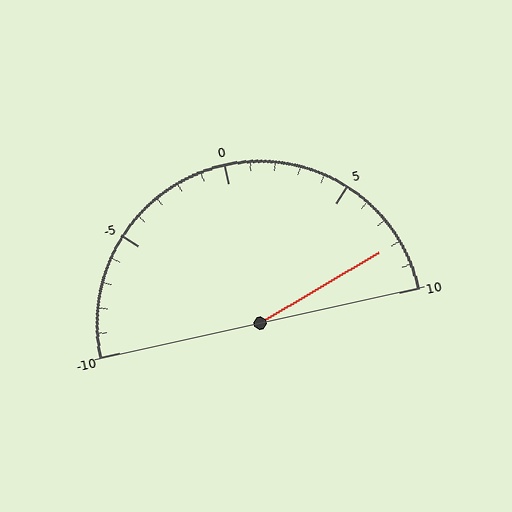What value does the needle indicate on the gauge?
The needle indicates approximately 8.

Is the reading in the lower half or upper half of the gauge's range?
The reading is in the upper half of the range (-10 to 10).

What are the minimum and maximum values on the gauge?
The gauge ranges from -10 to 10.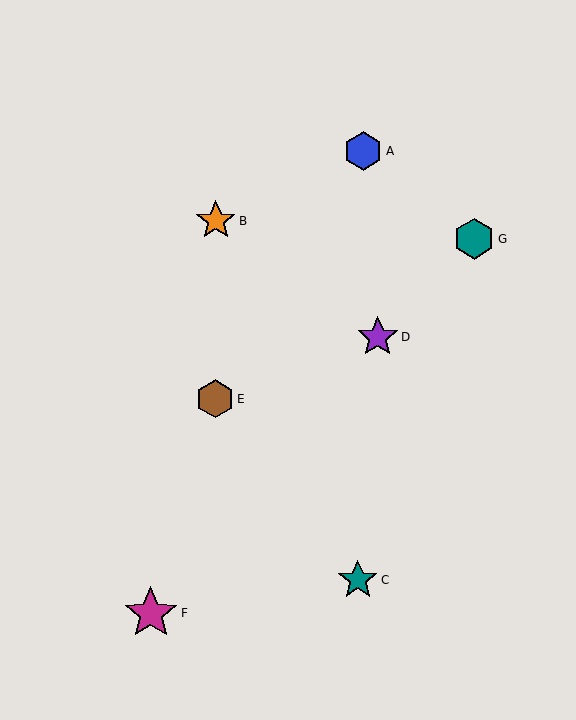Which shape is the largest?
The magenta star (labeled F) is the largest.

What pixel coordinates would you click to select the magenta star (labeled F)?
Click at (151, 613) to select the magenta star F.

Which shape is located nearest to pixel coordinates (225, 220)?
The orange star (labeled B) at (216, 221) is nearest to that location.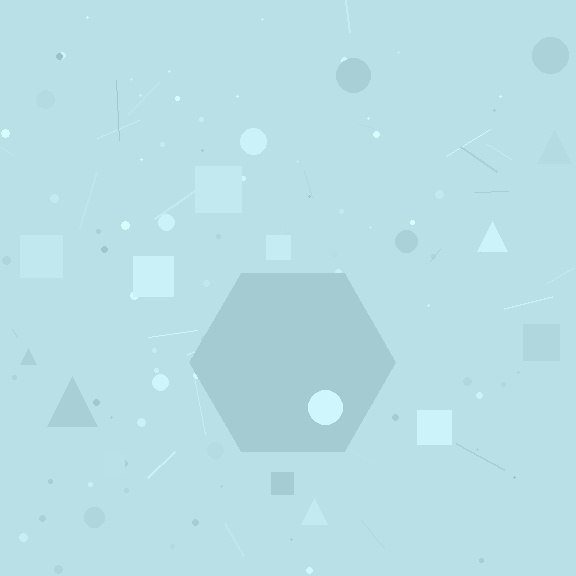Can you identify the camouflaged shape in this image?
The camouflaged shape is a hexagon.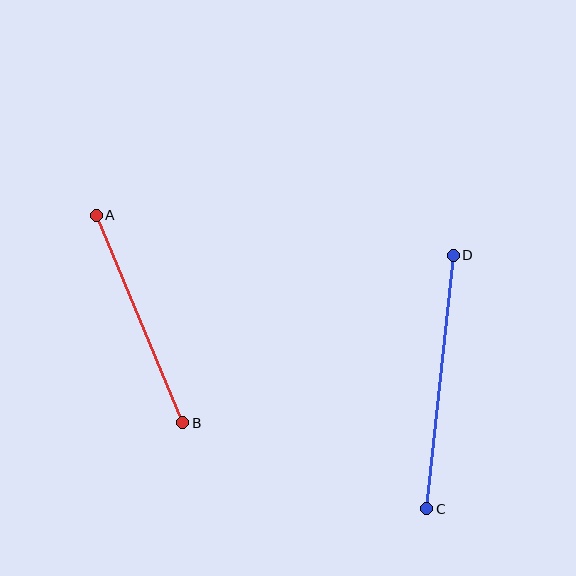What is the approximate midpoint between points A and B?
The midpoint is at approximately (139, 319) pixels.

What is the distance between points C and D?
The distance is approximately 255 pixels.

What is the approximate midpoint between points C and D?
The midpoint is at approximately (440, 382) pixels.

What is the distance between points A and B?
The distance is approximately 224 pixels.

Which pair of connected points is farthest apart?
Points C and D are farthest apart.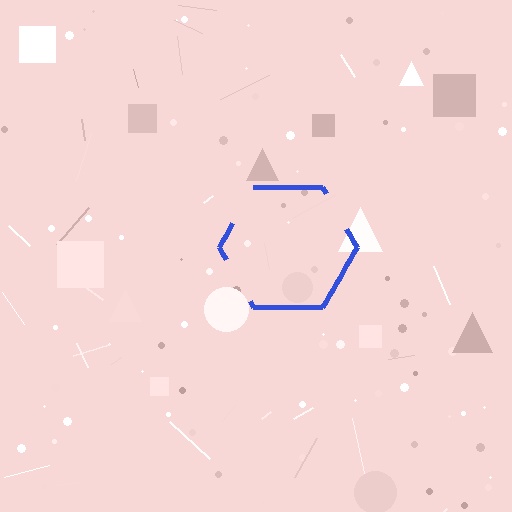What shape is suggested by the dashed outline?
The dashed outline suggests a hexagon.